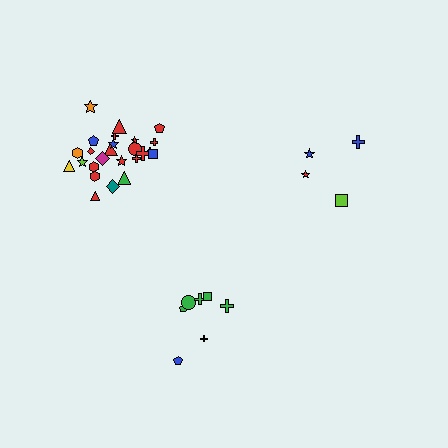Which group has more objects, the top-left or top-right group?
The top-left group.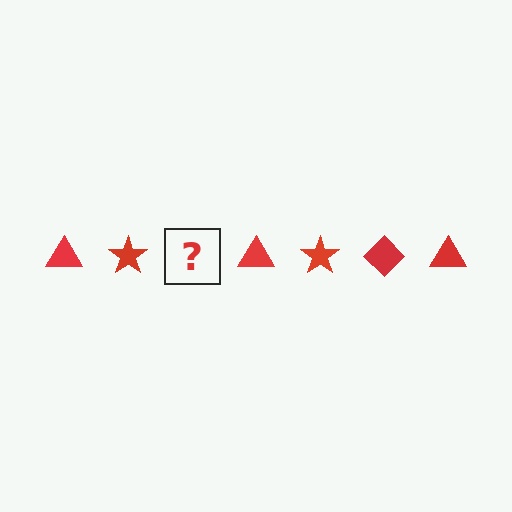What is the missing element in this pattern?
The missing element is a red diamond.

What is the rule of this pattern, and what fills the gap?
The rule is that the pattern cycles through triangle, star, diamond shapes in red. The gap should be filled with a red diamond.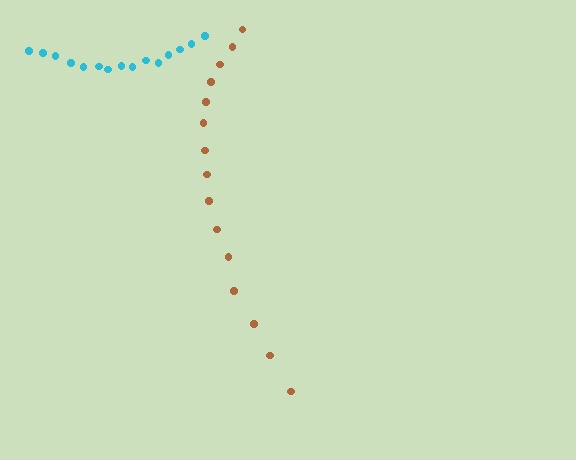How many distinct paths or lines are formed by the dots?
There are 2 distinct paths.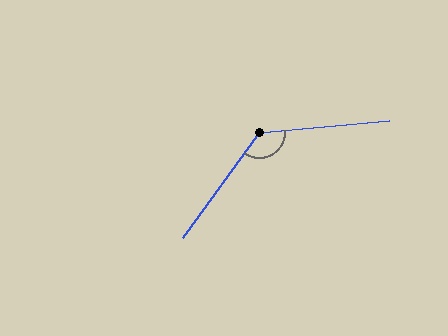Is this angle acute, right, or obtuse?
It is obtuse.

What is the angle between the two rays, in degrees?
Approximately 131 degrees.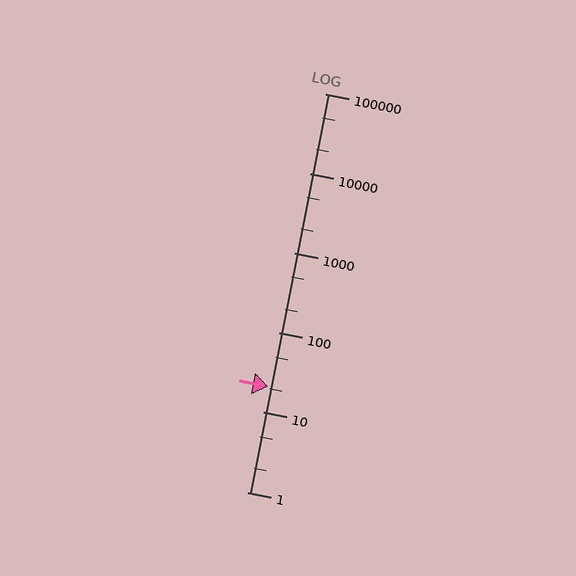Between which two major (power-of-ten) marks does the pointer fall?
The pointer is between 10 and 100.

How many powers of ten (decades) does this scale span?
The scale spans 5 decades, from 1 to 100000.